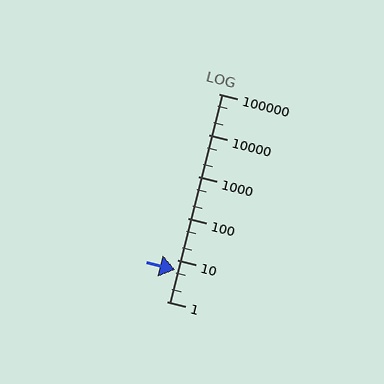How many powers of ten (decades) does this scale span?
The scale spans 5 decades, from 1 to 100000.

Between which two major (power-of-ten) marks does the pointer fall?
The pointer is between 1 and 10.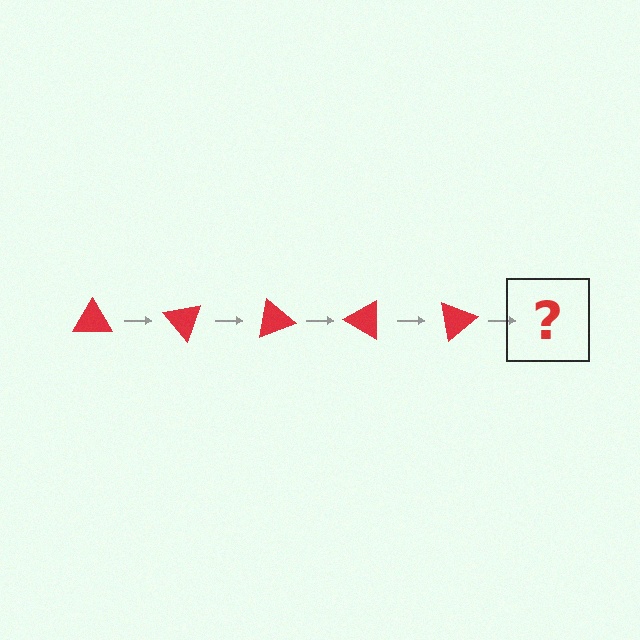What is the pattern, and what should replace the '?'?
The pattern is that the triangle rotates 50 degrees each step. The '?' should be a red triangle rotated 250 degrees.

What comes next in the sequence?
The next element should be a red triangle rotated 250 degrees.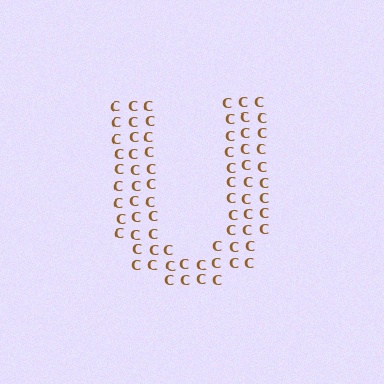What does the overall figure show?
The overall figure shows the letter U.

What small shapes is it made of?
It is made of small letter C's.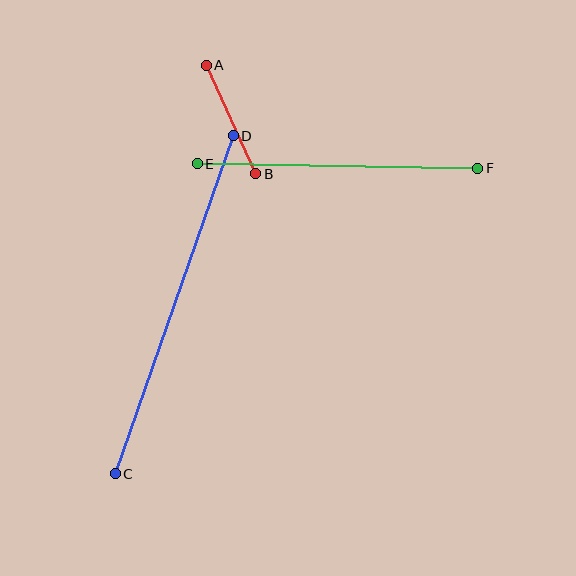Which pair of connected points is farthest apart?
Points C and D are farthest apart.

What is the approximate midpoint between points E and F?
The midpoint is at approximately (337, 166) pixels.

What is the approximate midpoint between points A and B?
The midpoint is at approximately (231, 120) pixels.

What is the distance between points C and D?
The distance is approximately 358 pixels.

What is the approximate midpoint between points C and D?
The midpoint is at approximately (174, 305) pixels.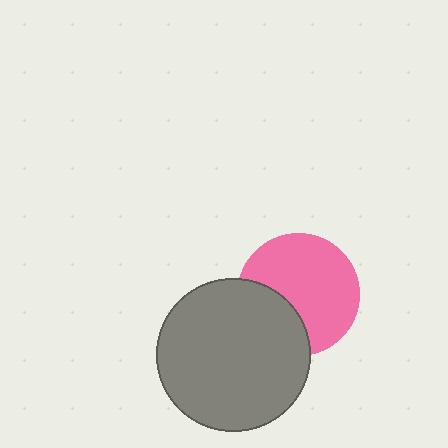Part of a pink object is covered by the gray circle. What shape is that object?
It is a circle.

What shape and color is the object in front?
The object in front is a gray circle.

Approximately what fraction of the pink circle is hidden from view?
Roughly 31% of the pink circle is hidden behind the gray circle.